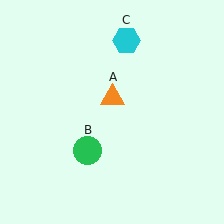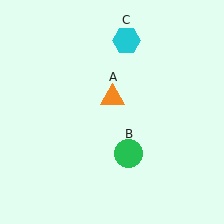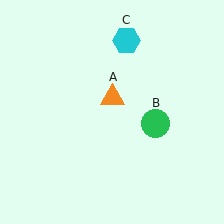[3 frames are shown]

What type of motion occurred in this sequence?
The green circle (object B) rotated counterclockwise around the center of the scene.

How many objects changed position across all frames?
1 object changed position: green circle (object B).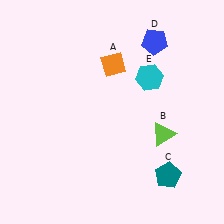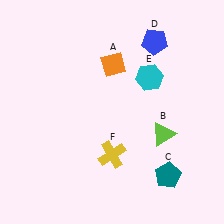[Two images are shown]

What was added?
A yellow cross (F) was added in Image 2.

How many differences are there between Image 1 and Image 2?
There is 1 difference between the two images.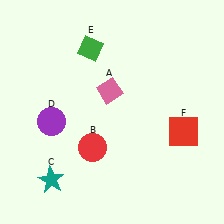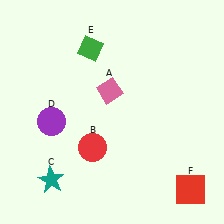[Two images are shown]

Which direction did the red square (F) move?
The red square (F) moved down.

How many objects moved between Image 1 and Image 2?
1 object moved between the two images.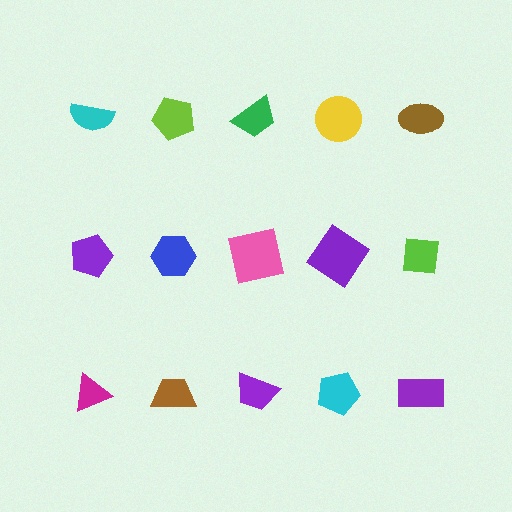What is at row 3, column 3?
A purple trapezoid.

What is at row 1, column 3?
A green trapezoid.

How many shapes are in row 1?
5 shapes.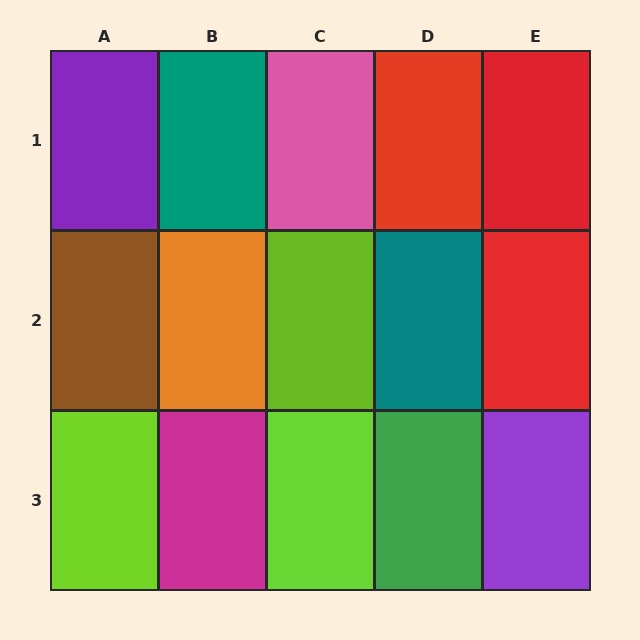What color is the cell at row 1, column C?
Pink.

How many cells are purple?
2 cells are purple.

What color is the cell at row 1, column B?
Teal.